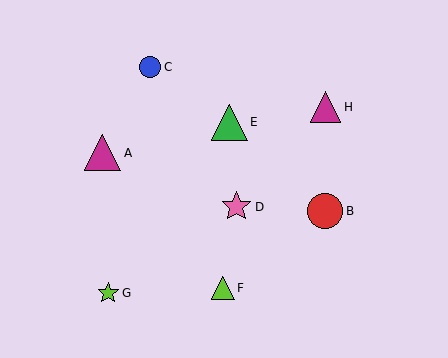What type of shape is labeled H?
Shape H is a magenta triangle.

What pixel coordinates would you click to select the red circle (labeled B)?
Click at (325, 211) to select the red circle B.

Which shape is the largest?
The magenta triangle (labeled A) is the largest.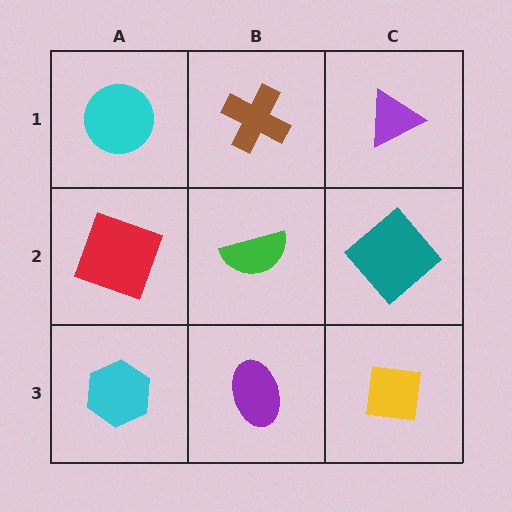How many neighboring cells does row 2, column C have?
3.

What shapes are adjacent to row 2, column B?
A brown cross (row 1, column B), a purple ellipse (row 3, column B), a red square (row 2, column A), a teal diamond (row 2, column C).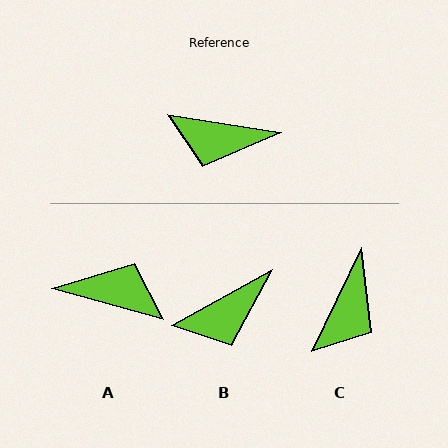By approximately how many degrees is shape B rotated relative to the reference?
Approximately 38 degrees counter-clockwise.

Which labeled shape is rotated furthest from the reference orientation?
A, about 174 degrees away.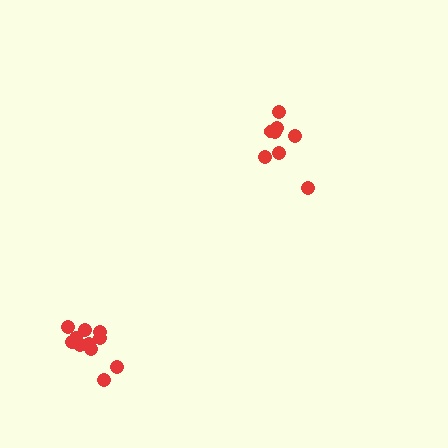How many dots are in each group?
Group 1: 11 dots, Group 2: 8 dots (19 total).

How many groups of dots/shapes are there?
There are 2 groups.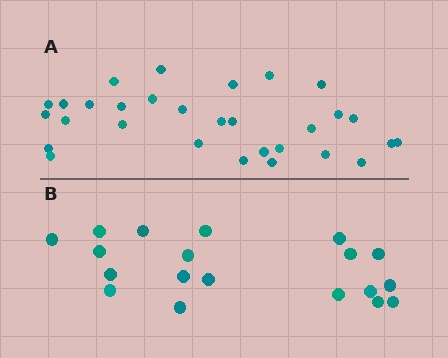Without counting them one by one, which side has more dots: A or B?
Region A (the top region) has more dots.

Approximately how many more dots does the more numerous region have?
Region A has roughly 12 or so more dots than region B.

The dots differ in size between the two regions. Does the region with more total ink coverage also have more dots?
No. Region B has more total ink coverage because its dots are larger, but region A actually contains more individual dots. Total area can be misleading — the number of items is what matters here.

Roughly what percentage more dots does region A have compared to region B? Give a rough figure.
About 60% more.